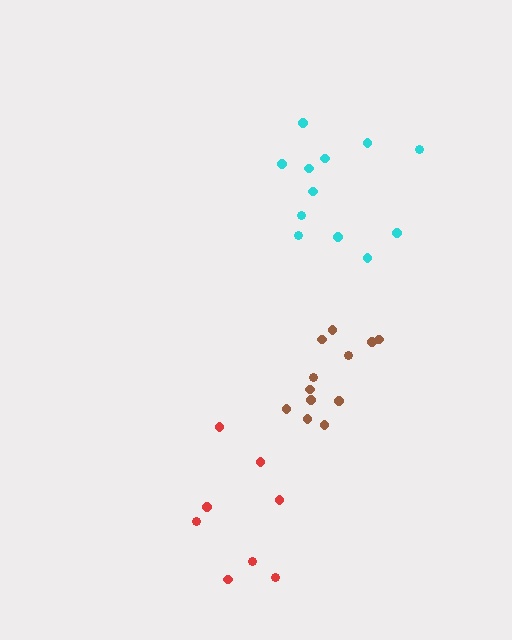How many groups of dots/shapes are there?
There are 3 groups.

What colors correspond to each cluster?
The clusters are colored: red, cyan, brown.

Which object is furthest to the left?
The red cluster is leftmost.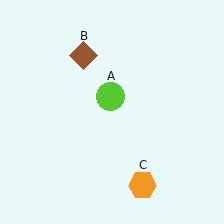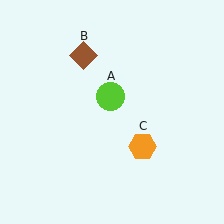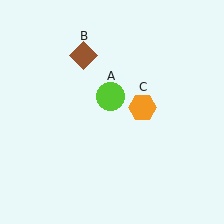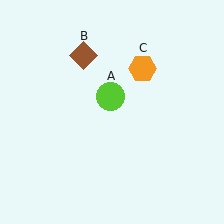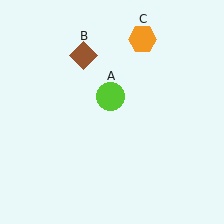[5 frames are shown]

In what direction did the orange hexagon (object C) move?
The orange hexagon (object C) moved up.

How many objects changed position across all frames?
1 object changed position: orange hexagon (object C).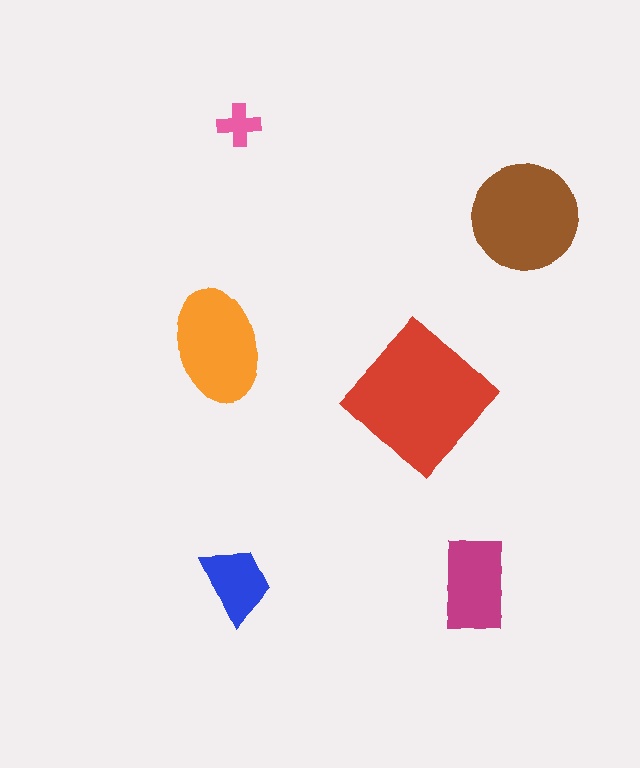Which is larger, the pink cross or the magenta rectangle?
The magenta rectangle.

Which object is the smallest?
The pink cross.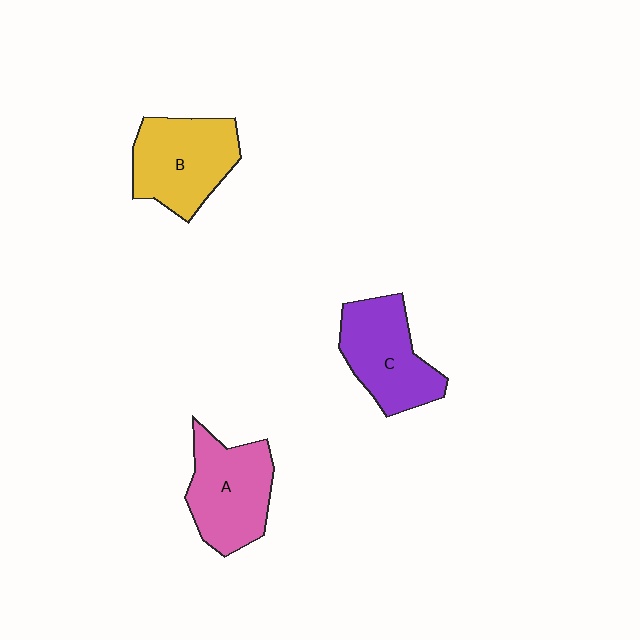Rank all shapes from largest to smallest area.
From largest to smallest: B (yellow), A (pink), C (purple).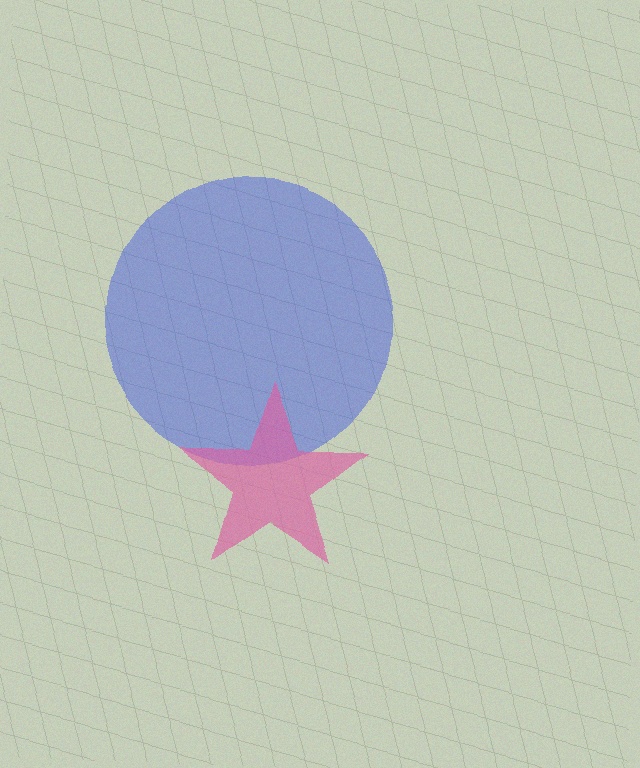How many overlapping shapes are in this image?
There are 2 overlapping shapes in the image.